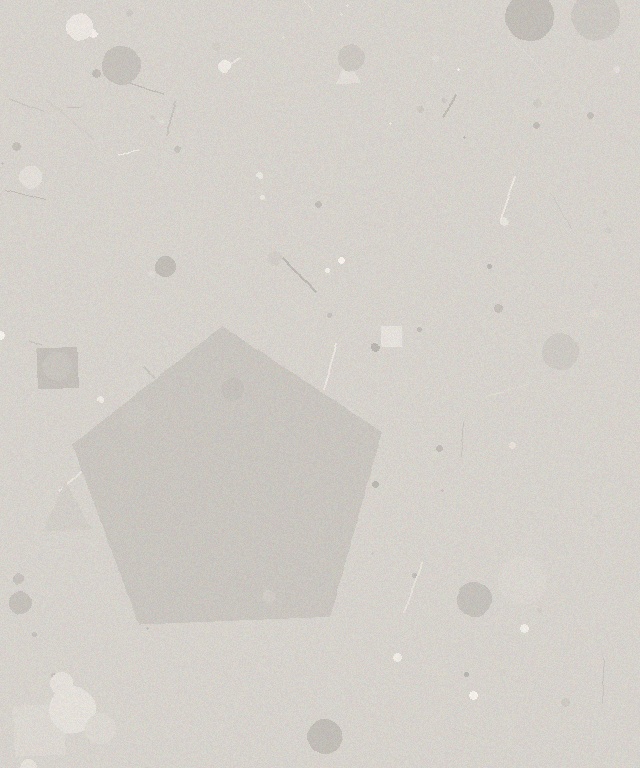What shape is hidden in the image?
A pentagon is hidden in the image.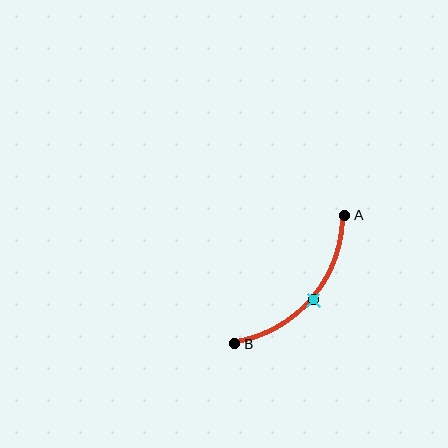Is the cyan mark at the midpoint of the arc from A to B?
Yes. The cyan mark lies on the arc at equal arc-length from both A and B — it is the arc midpoint.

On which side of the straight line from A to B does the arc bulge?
The arc bulges below and to the right of the straight line connecting A and B.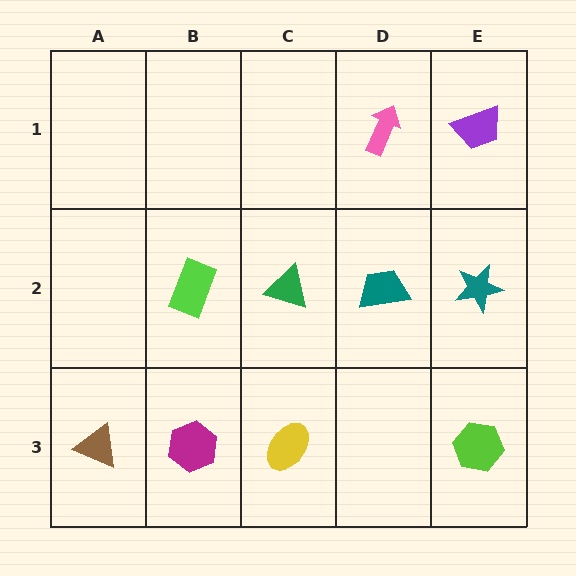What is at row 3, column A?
A brown triangle.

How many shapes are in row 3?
4 shapes.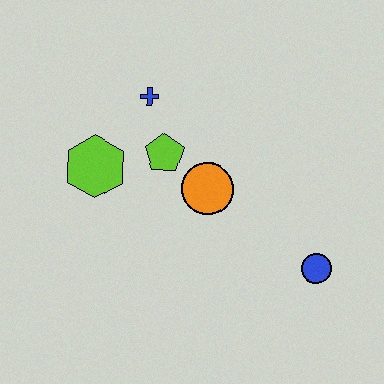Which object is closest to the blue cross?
The lime pentagon is closest to the blue cross.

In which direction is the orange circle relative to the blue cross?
The orange circle is below the blue cross.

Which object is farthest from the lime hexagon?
The blue circle is farthest from the lime hexagon.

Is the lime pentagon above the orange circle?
Yes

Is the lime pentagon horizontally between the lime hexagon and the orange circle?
Yes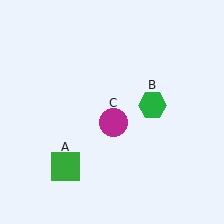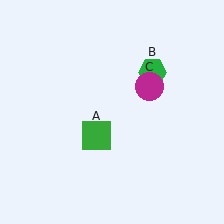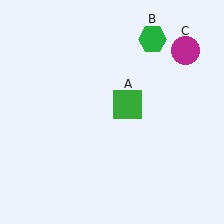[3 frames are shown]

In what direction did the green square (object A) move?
The green square (object A) moved up and to the right.